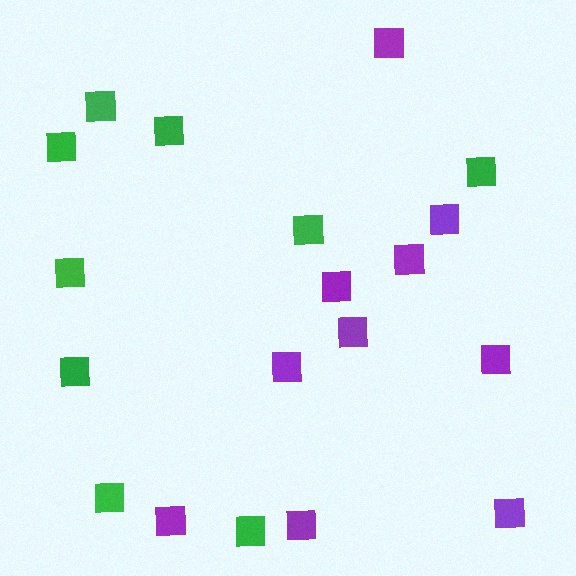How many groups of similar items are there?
There are 2 groups: one group of green squares (9) and one group of purple squares (10).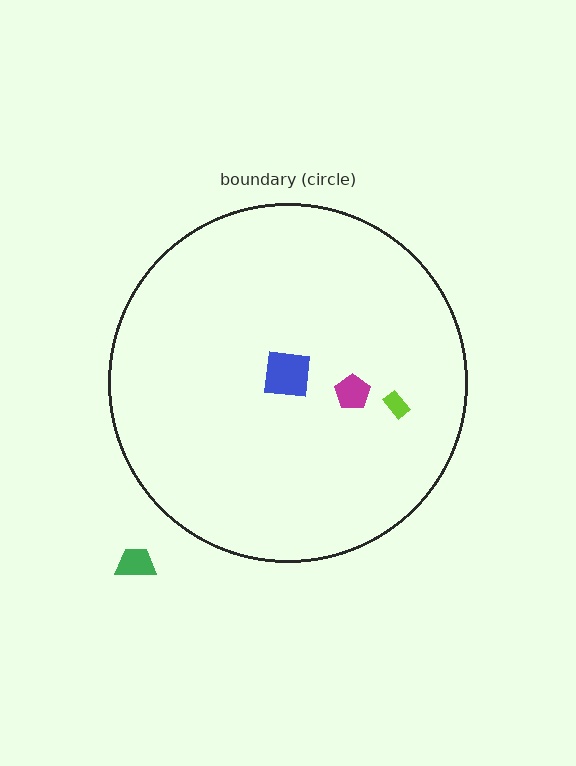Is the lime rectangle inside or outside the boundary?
Inside.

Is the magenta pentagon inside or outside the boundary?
Inside.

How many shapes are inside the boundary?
3 inside, 1 outside.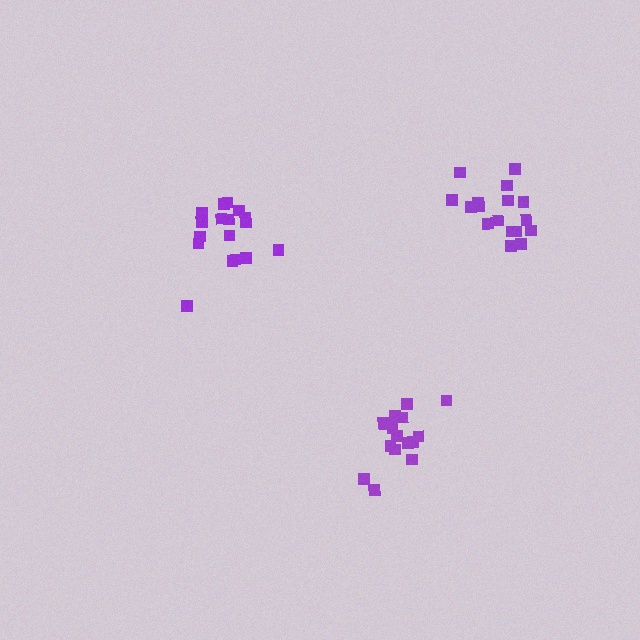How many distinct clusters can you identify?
There are 3 distinct clusters.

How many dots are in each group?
Group 1: 17 dots, Group 2: 16 dots, Group 3: 17 dots (50 total).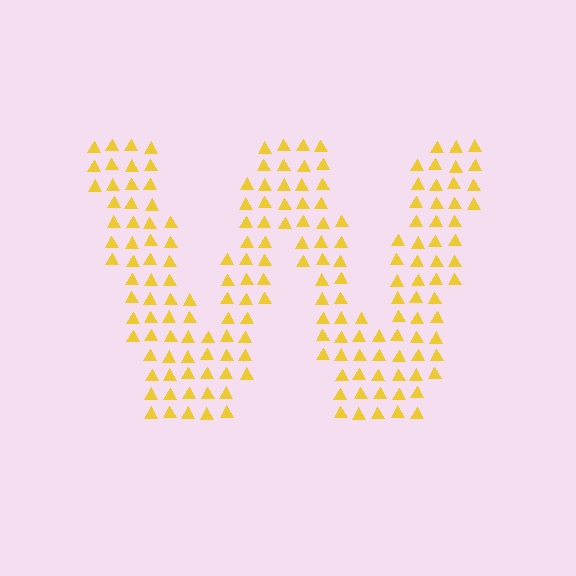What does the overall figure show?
The overall figure shows the letter W.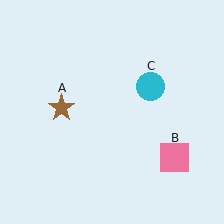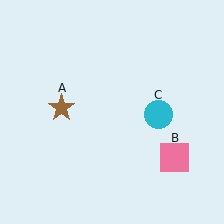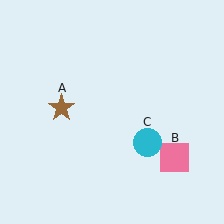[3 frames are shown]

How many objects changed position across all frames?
1 object changed position: cyan circle (object C).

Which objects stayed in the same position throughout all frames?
Brown star (object A) and pink square (object B) remained stationary.